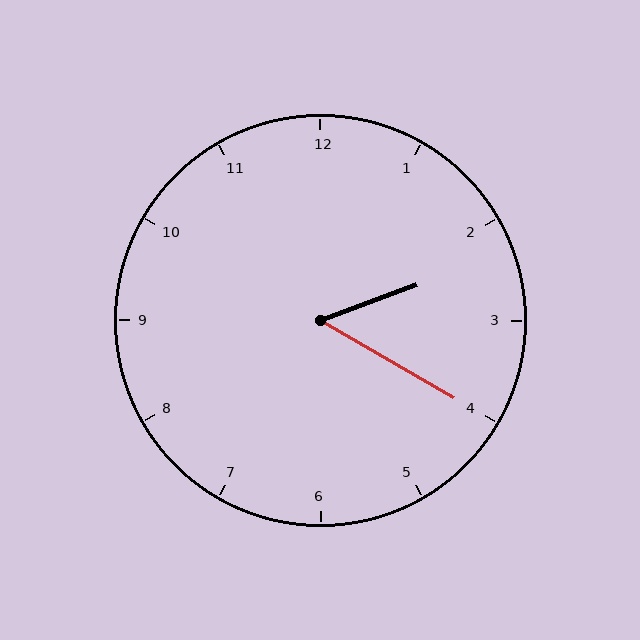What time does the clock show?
2:20.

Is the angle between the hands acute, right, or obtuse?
It is acute.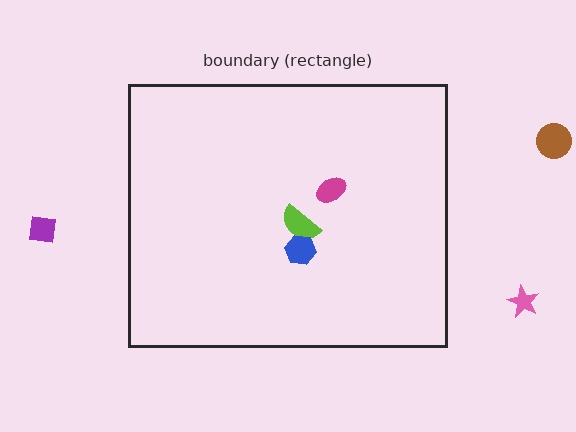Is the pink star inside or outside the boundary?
Outside.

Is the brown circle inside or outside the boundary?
Outside.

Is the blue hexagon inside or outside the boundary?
Inside.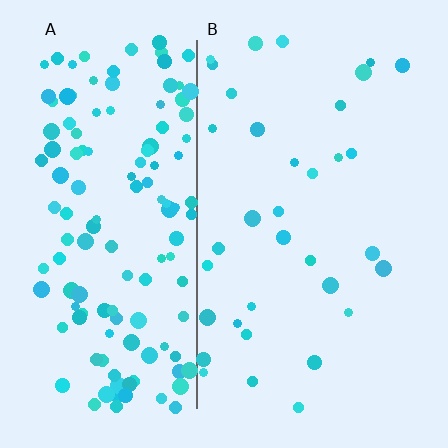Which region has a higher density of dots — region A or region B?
A (the left).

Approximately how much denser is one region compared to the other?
Approximately 4.0× — region A over region B.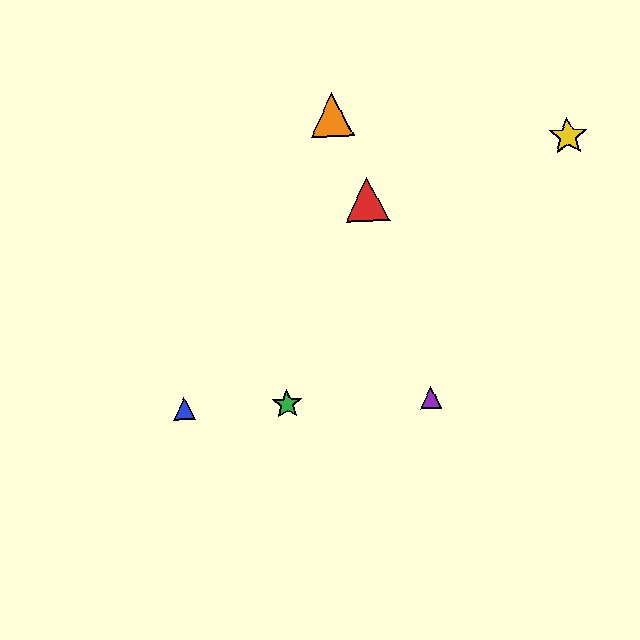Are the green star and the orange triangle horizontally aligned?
No, the green star is at y≈404 and the orange triangle is at y≈115.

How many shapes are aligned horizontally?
3 shapes (the blue triangle, the green star, the purple triangle) are aligned horizontally.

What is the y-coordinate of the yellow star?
The yellow star is at y≈136.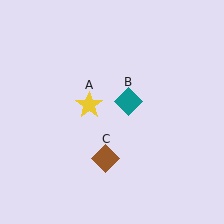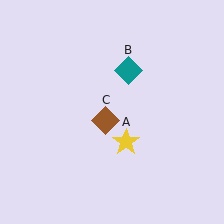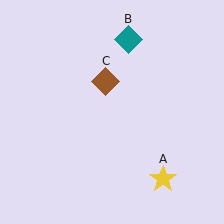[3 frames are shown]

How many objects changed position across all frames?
3 objects changed position: yellow star (object A), teal diamond (object B), brown diamond (object C).